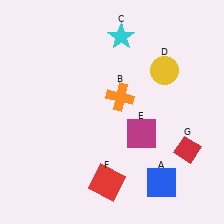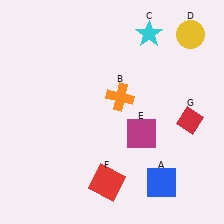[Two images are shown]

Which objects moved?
The objects that moved are: the cyan star (C), the yellow circle (D), the red diamond (G).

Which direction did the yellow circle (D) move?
The yellow circle (D) moved up.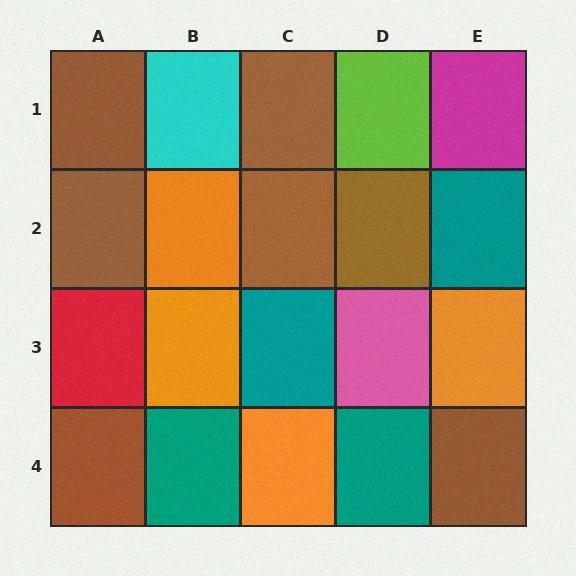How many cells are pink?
1 cell is pink.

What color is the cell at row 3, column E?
Orange.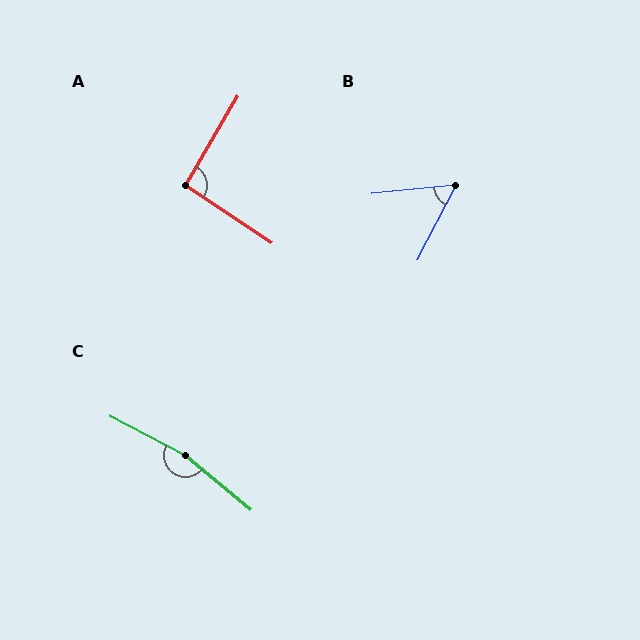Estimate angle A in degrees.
Approximately 93 degrees.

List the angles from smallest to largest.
B (57°), A (93°), C (168°).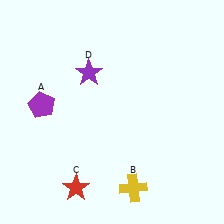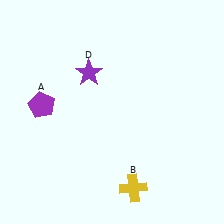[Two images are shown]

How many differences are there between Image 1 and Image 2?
There is 1 difference between the two images.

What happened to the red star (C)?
The red star (C) was removed in Image 2. It was in the bottom-left area of Image 1.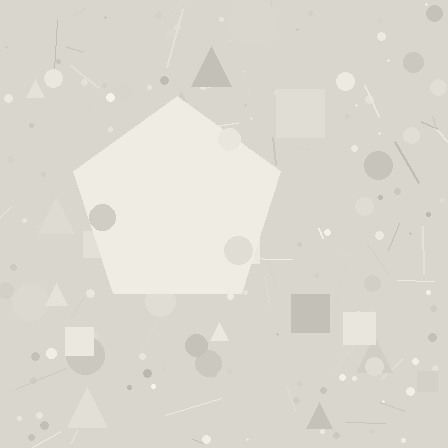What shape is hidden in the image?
A pentagon is hidden in the image.